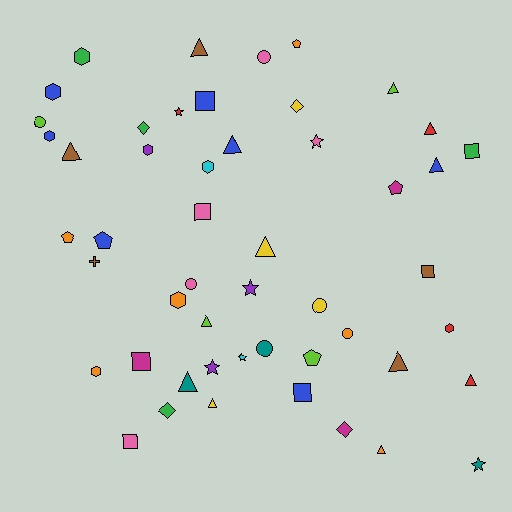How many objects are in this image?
There are 50 objects.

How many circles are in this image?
There are 6 circles.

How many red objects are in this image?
There are 4 red objects.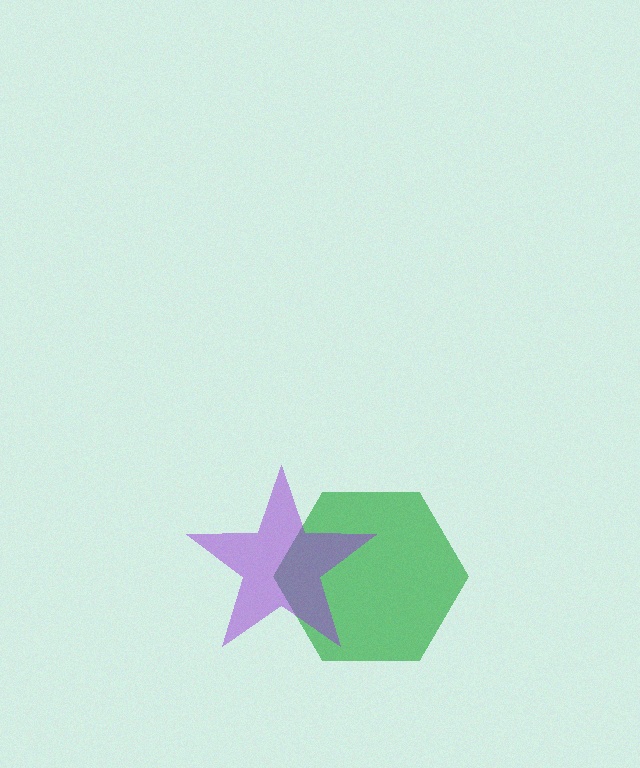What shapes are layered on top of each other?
The layered shapes are: a green hexagon, a purple star.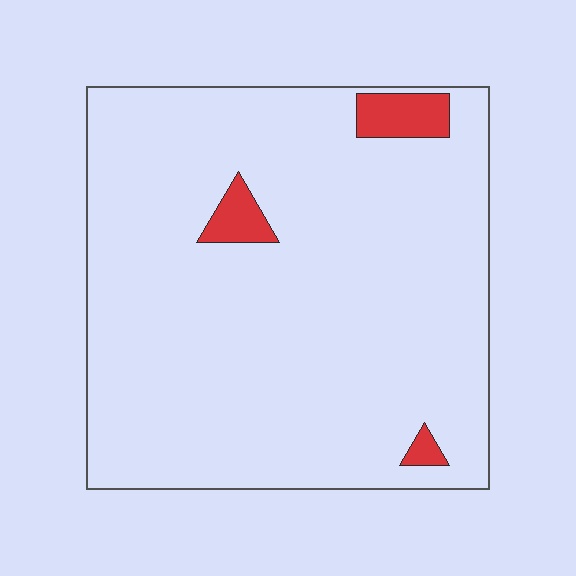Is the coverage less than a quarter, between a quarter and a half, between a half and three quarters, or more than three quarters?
Less than a quarter.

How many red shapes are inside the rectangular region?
3.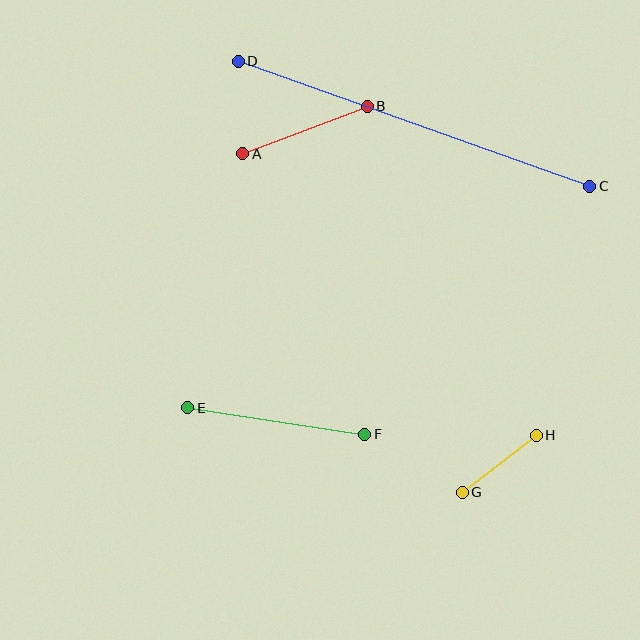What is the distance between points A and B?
The distance is approximately 133 pixels.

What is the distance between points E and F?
The distance is approximately 179 pixels.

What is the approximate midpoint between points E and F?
The midpoint is at approximately (276, 421) pixels.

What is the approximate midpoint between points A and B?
The midpoint is at approximately (305, 130) pixels.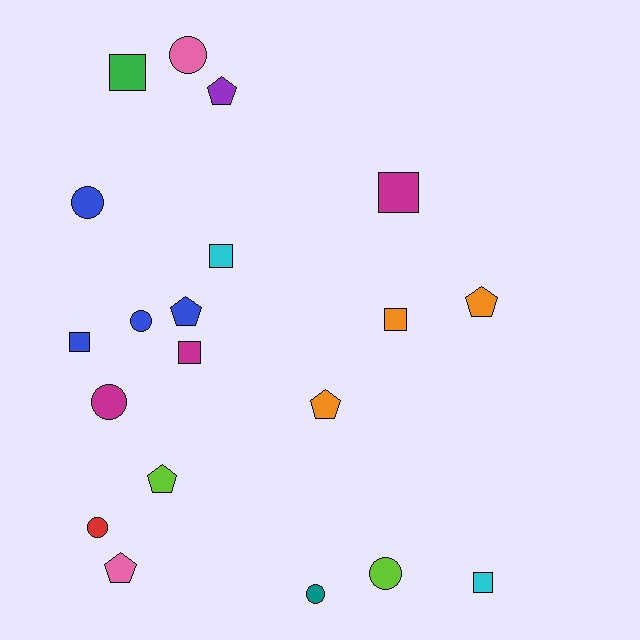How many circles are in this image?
There are 7 circles.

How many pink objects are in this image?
There are 2 pink objects.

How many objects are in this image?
There are 20 objects.